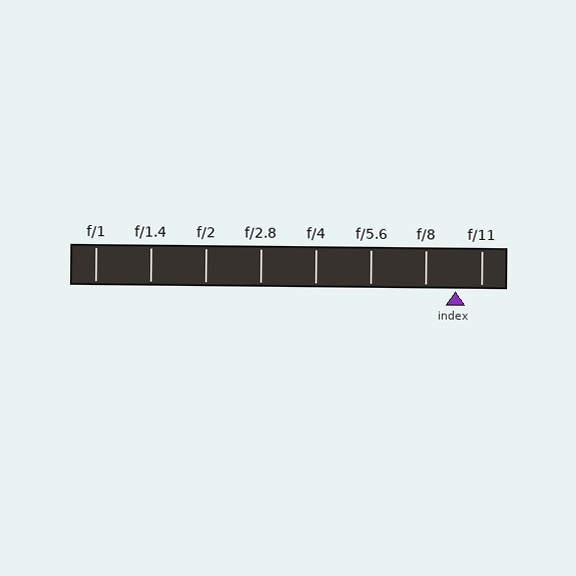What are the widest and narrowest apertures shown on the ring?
The widest aperture shown is f/1 and the narrowest is f/11.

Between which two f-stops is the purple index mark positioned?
The index mark is between f/8 and f/11.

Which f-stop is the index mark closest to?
The index mark is closest to f/11.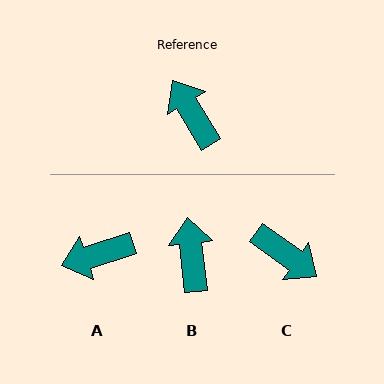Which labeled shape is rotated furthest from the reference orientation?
C, about 157 degrees away.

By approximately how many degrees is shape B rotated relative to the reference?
Approximately 25 degrees clockwise.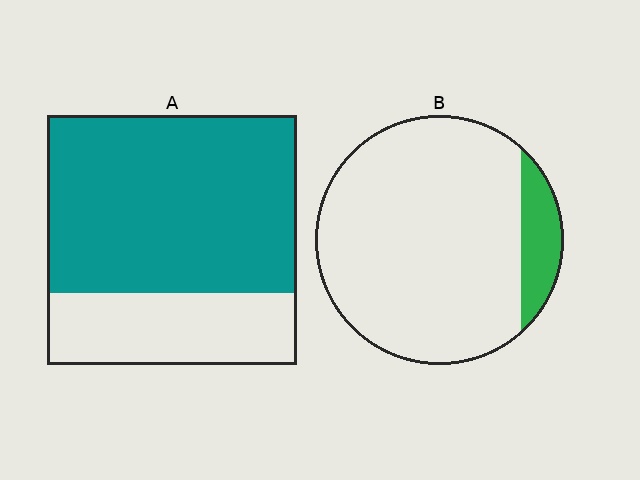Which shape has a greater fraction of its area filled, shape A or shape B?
Shape A.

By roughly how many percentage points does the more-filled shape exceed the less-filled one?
By roughly 60 percentage points (A over B).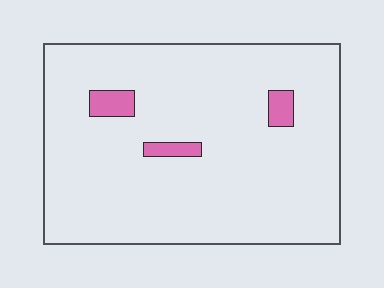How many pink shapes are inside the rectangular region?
3.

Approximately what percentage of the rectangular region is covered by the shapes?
Approximately 5%.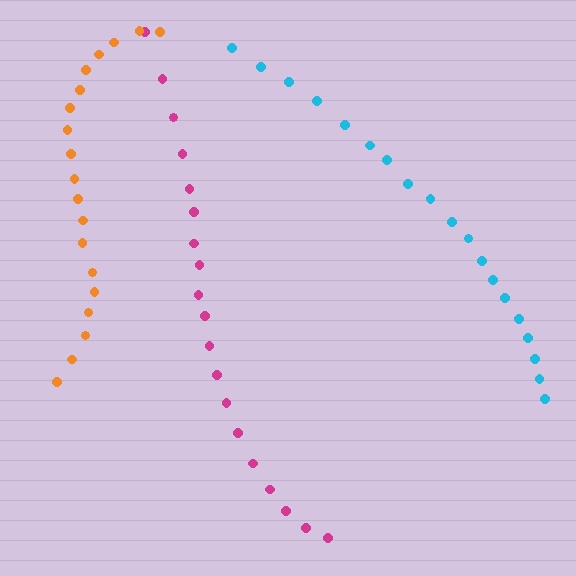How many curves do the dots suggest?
There are 3 distinct paths.